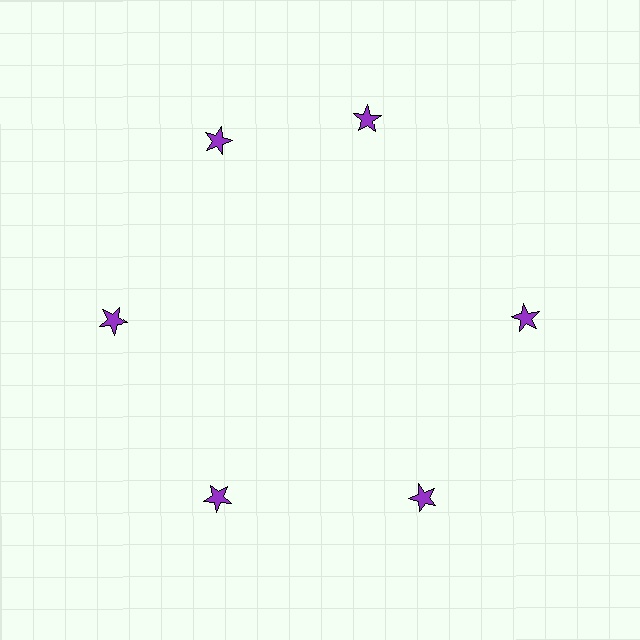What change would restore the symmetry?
The symmetry would be restored by rotating it back into even spacing with its neighbors so that all 6 stars sit at equal angles and equal distance from the center.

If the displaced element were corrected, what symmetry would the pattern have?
It would have 6-fold rotational symmetry — the pattern would map onto itself every 60 degrees.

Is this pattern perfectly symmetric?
No. The 6 purple stars are arranged in a ring, but one element near the 1 o'clock position is rotated out of alignment along the ring, breaking the 6-fold rotational symmetry.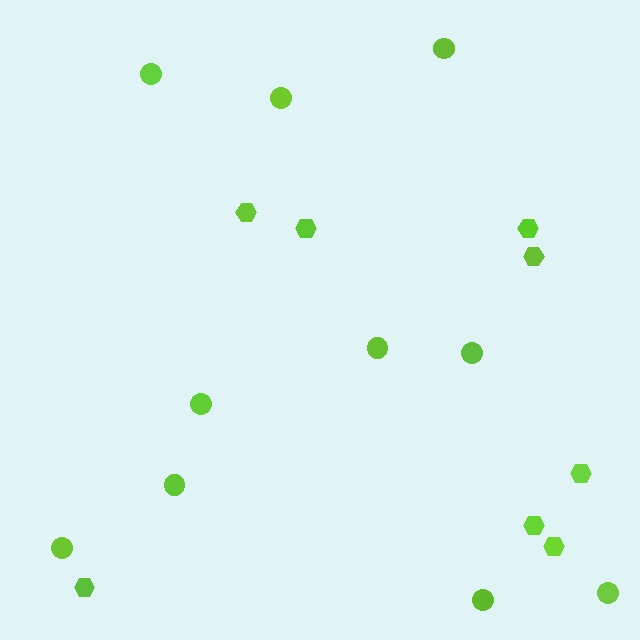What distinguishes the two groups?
There are 2 groups: one group of hexagons (8) and one group of circles (10).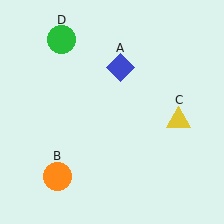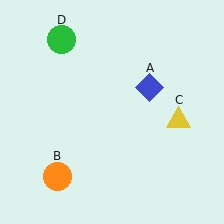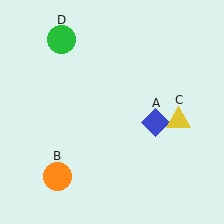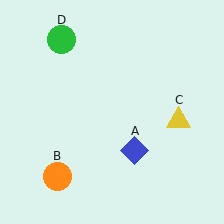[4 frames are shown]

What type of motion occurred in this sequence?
The blue diamond (object A) rotated clockwise around the center of the scene.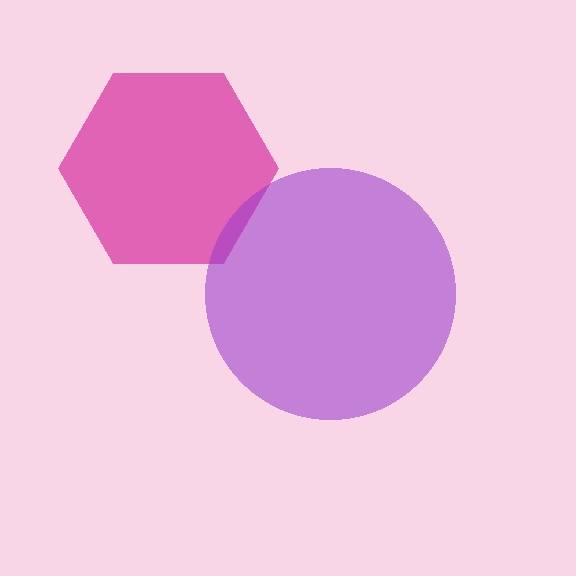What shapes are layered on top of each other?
The layered shapes are: a magenta hexagon, a purple circle.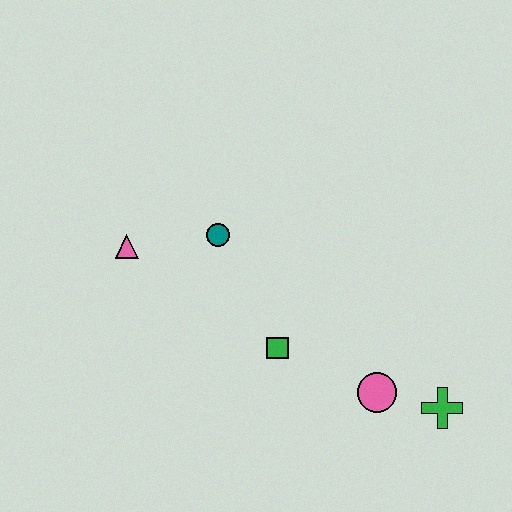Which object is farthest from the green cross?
The pink triangle is farthest from the green cross.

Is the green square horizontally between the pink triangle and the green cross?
Yes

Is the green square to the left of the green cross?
Yes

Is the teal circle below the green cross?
No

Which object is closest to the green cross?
The pink circle is closest to the green cross.